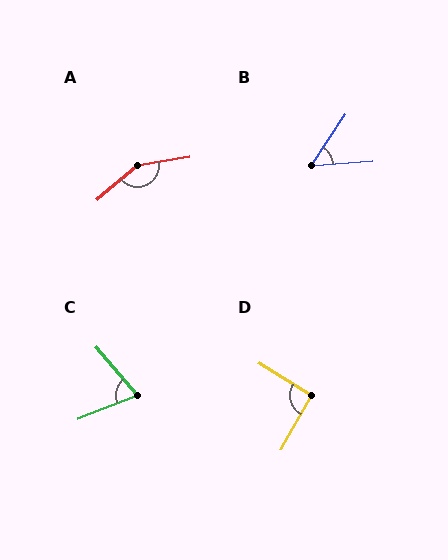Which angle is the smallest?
B, at approximately 52 degrees.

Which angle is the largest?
A, at approximately 149 degrees.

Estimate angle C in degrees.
Approximately 71 degrees.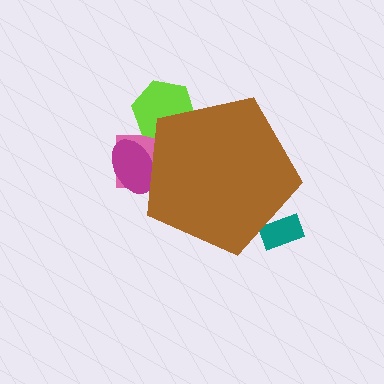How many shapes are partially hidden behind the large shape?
4 shapes are partially hidden.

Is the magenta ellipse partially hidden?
Yes, the magenta ellipse is partially hidden behind the brown pentagon.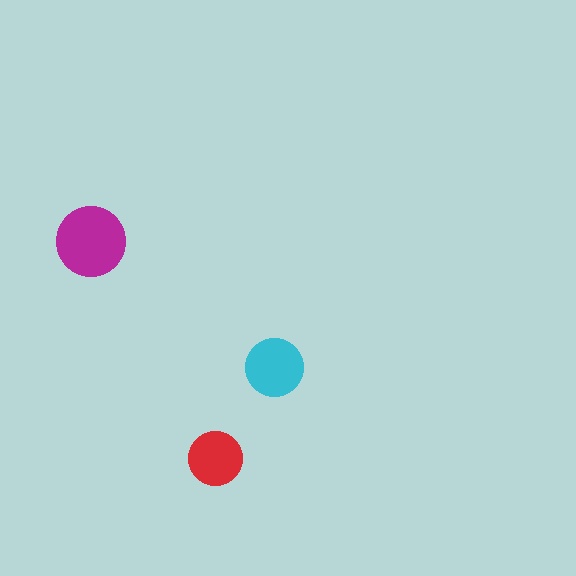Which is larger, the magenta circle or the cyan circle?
The magenta one.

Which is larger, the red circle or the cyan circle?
The cyan one.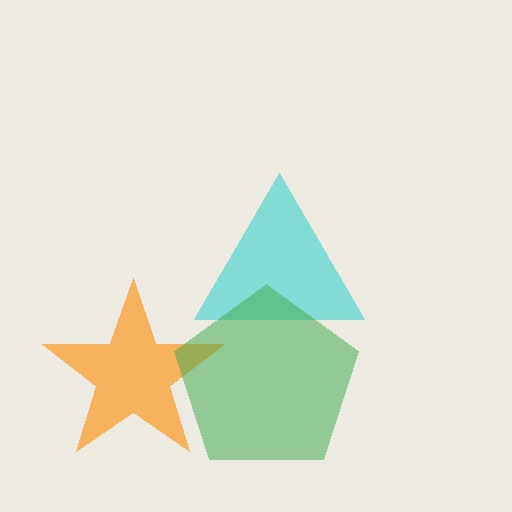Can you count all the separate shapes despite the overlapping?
Yes, there are 3 separate shapes.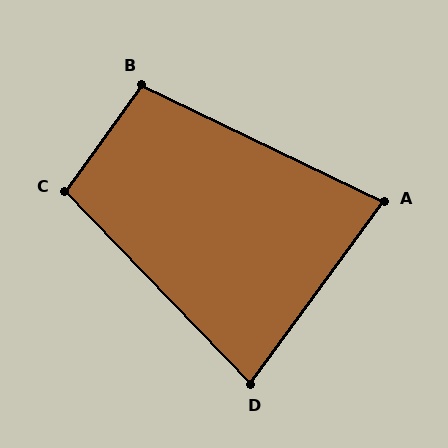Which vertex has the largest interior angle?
C, at approximately 101 degrees.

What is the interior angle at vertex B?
Approximately 100 degrees (obtuse).